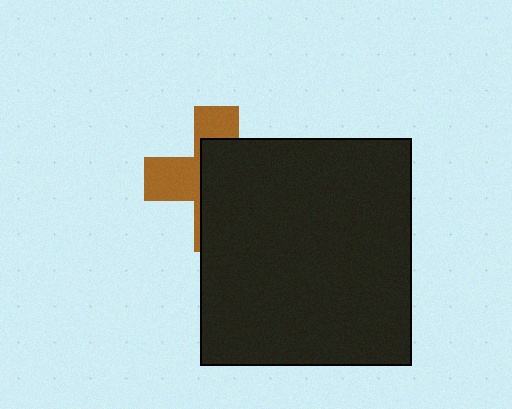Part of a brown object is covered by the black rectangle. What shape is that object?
It is a cross.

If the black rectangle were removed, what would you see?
You would see the complete brown cross.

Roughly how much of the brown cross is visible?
A small part of it is visible (roughly 39%).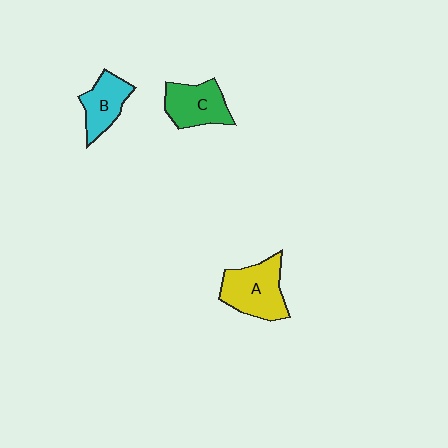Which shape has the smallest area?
Shape B (cyan).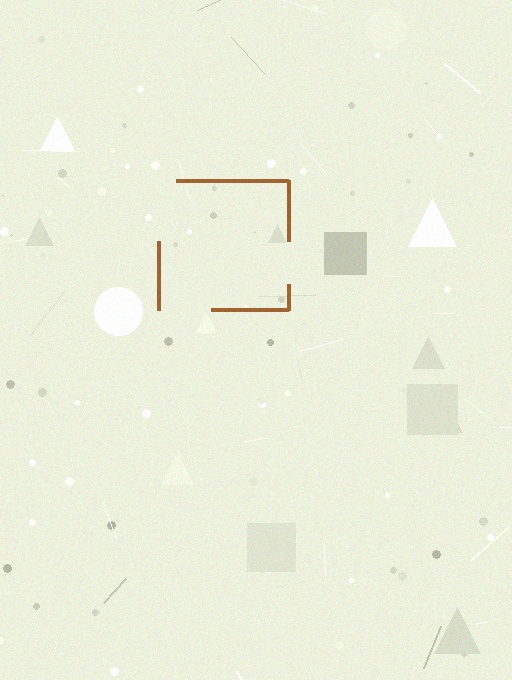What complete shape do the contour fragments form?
The contour fragments form a square.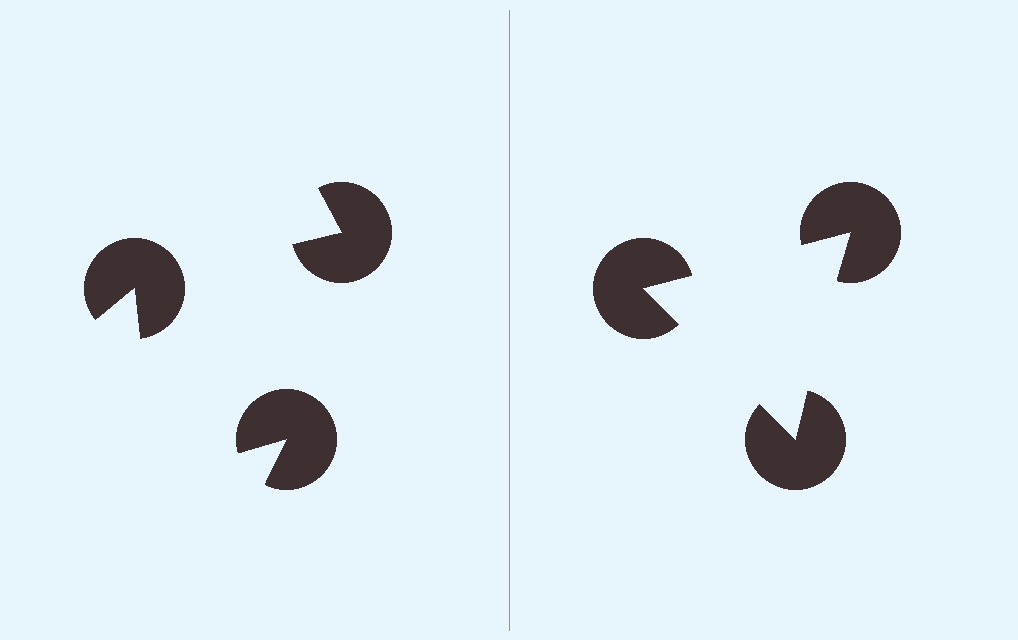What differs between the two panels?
The pac-man discs are positioned identically on both sides; only the wedge orientations differ. On the right they align to a triangle; on the left they are misaligned.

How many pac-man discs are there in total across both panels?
6 — 3 on each side.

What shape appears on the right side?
An illusory triangle.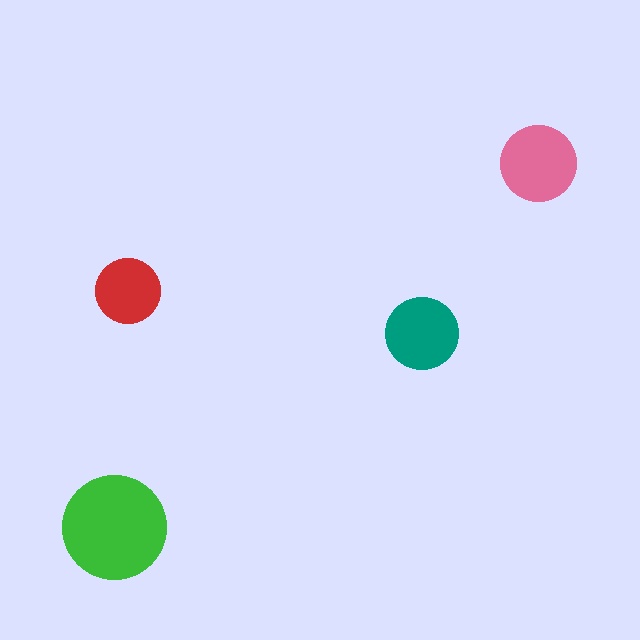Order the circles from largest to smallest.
the green one, the pink one, the teal one, the red one.